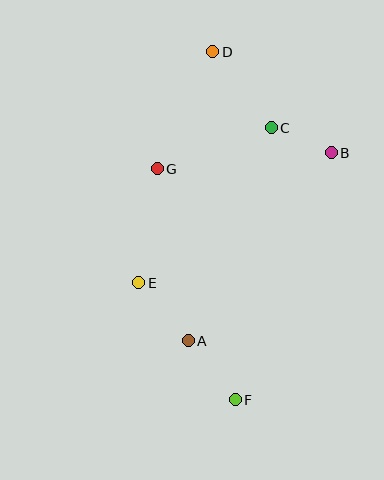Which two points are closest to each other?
Points B and C are closest to each other.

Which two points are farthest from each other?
Points D and F are farthest from each other.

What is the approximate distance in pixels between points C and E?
The distance between C and E is approximately 204 pixels.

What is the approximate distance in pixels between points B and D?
The distance between B and D is approximately 155 pixels.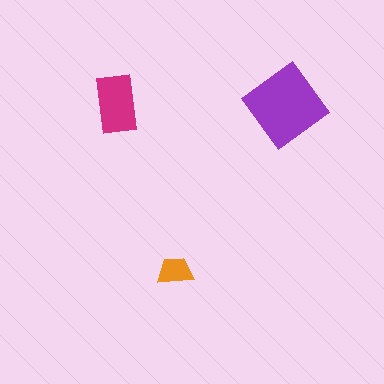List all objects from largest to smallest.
The purple diamond, the magenta rectangle, the orange trapezoid.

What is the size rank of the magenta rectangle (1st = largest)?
2nd.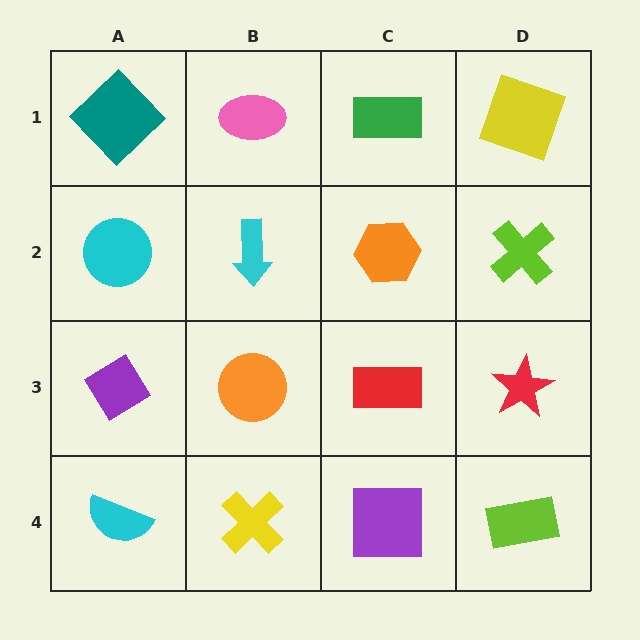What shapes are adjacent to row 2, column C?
A green rectangle (row 1, column C), a red rectangle (row 3, column C), a cyan arrow (row 2, column B), a lime cross (row 2, column D).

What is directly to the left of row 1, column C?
A pink ellipse.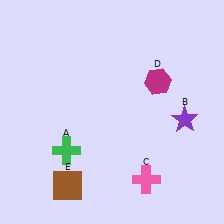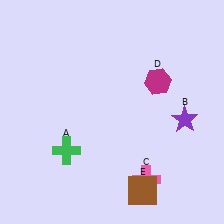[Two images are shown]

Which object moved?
The brown square (E) moved right.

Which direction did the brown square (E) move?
The brown square (E) moved right.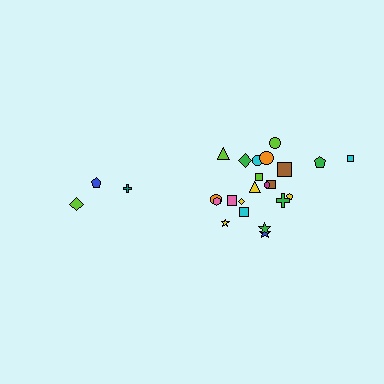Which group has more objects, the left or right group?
The right group.